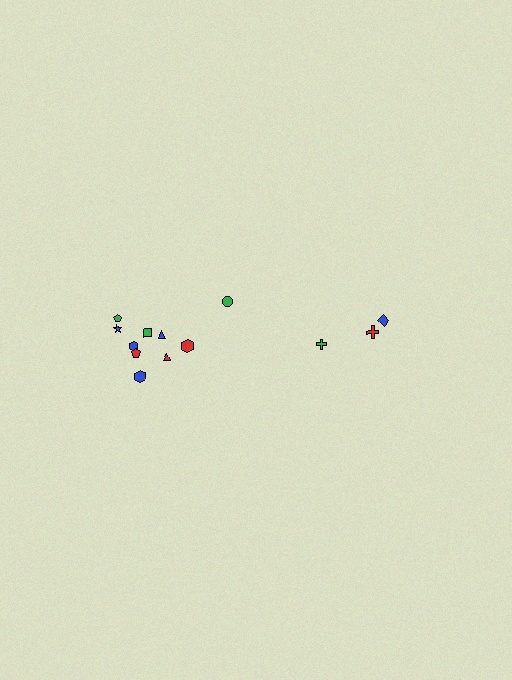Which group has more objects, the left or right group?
The left group.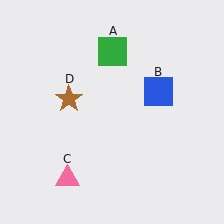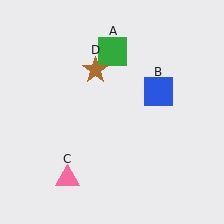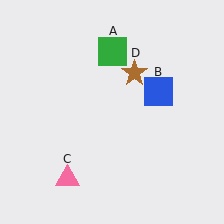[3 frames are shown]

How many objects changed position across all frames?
1 object changed position: brown star (object D).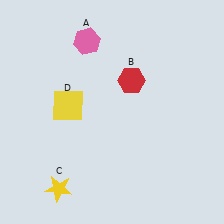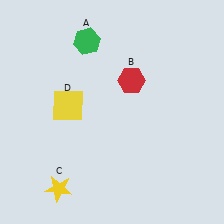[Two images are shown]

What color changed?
The hexagon (A) changed from pink in Image 1 to green in Image 2.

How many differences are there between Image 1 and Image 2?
There is 1 difference between the two images.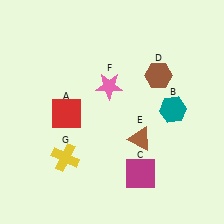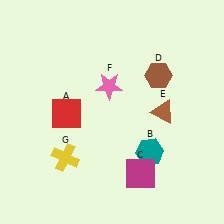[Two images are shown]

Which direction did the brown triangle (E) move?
The brown triangle (E) moved up.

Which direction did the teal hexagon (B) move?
The teal hexagon (B) moved down.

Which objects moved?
The objects that moved are: the teal hexagon (B), the brown triangle (E).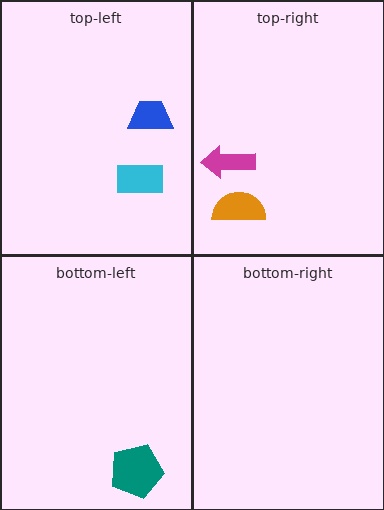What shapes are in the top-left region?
The cyan rectangle, the blue trapezoid.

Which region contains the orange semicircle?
The top-right region.